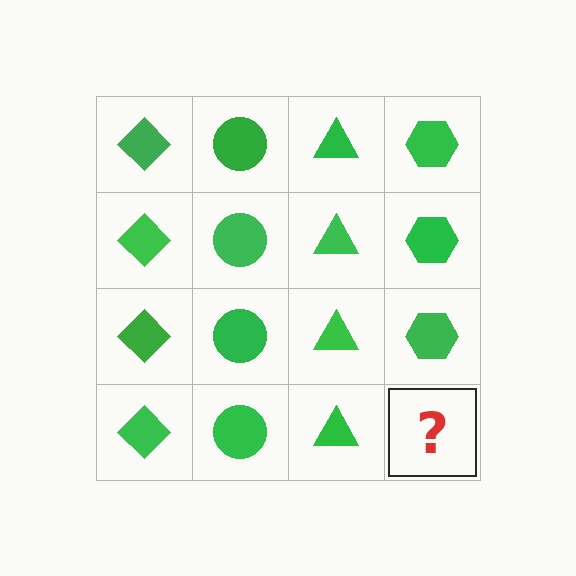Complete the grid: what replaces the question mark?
The question mark should be replaced with a green hexagon.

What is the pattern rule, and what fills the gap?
The rule is that each column has a consistent shape. The gap should be filled with a green hexagon.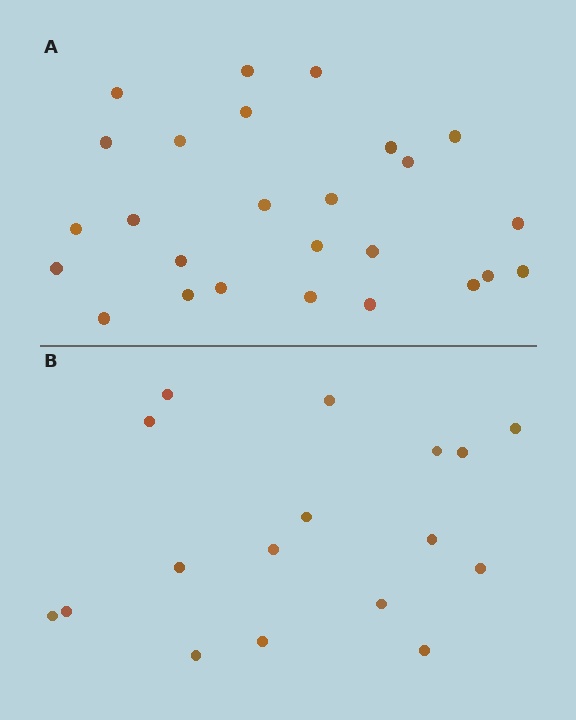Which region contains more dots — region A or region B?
Region A (the top region) has more dots.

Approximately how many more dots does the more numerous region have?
Region A has roughly 8 or so more dots than region B.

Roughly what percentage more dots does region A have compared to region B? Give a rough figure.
About 55% more.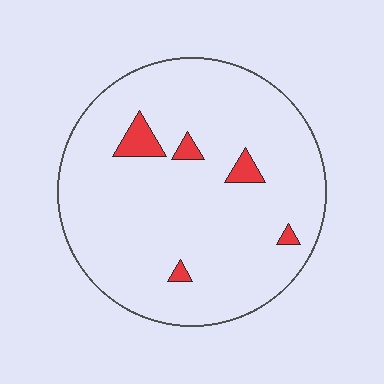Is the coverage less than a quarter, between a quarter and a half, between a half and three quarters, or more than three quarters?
Less than a quarter.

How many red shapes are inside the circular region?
5.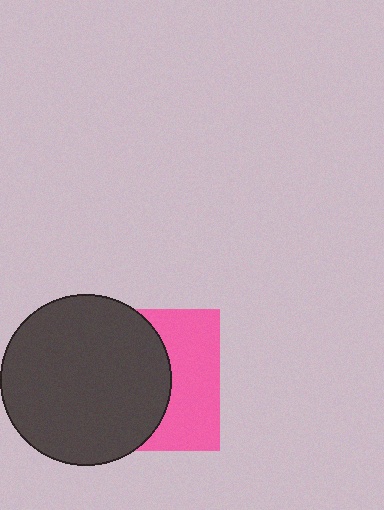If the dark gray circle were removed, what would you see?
You would see the complete pink square.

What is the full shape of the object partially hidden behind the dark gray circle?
The partially hidden object is a pink square.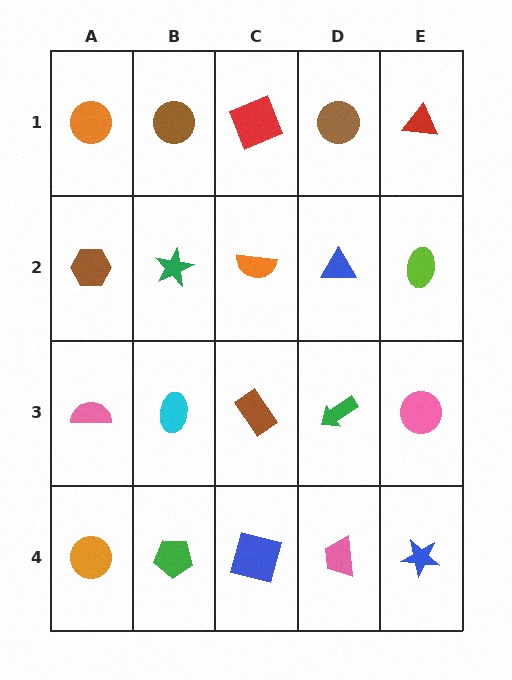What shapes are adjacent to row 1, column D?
A blue triangle (row 2, column D), a red square (row 1, column C), a red triangle (row 1, column E).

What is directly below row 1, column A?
A brown hexagon.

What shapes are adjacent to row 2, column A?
An orange circle (row 1, column A), a pink semicircle (row 3, column A), a green star (row 2, column B).